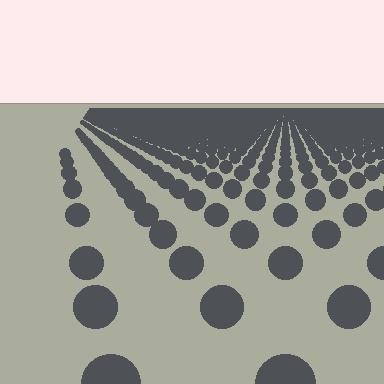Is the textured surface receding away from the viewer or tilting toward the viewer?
The surface is receding away from the viewer. Texture elements get smaller and denser toward the top.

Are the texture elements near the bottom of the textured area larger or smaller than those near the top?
Larger. Near the bottom, elements are closer to the viewer and appear at a bigger on-screen size.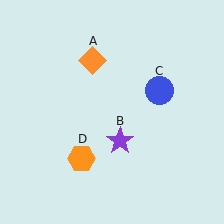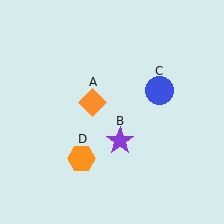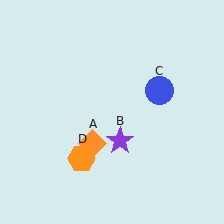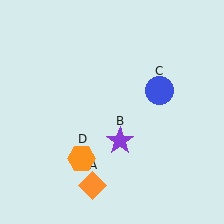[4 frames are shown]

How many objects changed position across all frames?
1 object changed position: orange diamond (object A).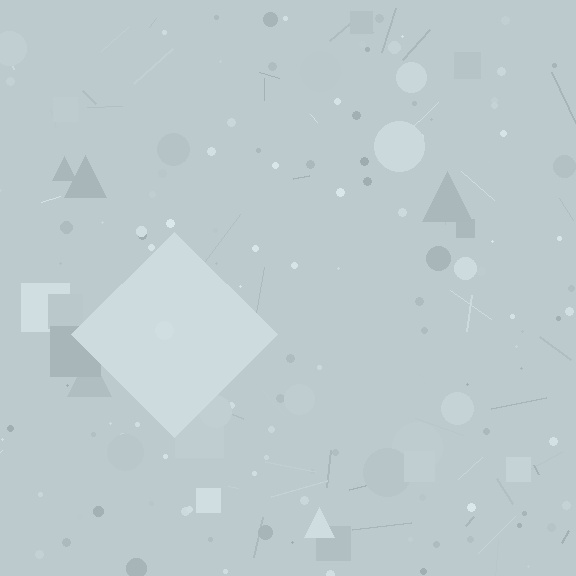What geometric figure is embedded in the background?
A diamond is embedded in the background.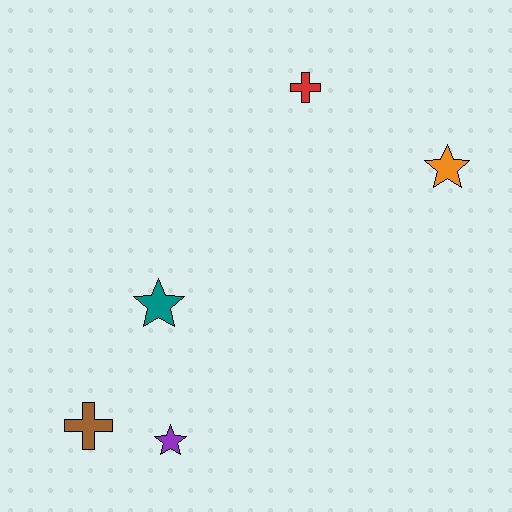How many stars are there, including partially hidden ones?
There are 3 stars.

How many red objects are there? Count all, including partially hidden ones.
There is 1 red object.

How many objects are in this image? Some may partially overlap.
There are 5 objects.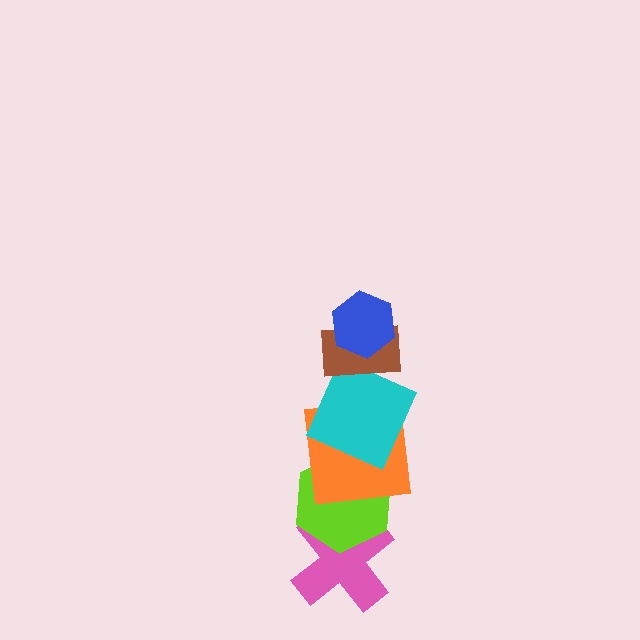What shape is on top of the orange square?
The cyan square is on top of the orange square.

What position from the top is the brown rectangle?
The brown rectangle is 2nd from the top.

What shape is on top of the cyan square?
The brown rectangle is on top of the cyan square.